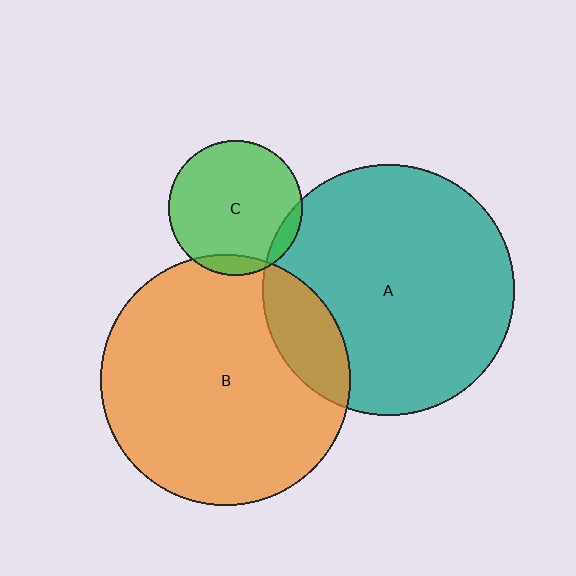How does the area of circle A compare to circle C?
Approximately 3.5 times.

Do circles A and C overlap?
Yes.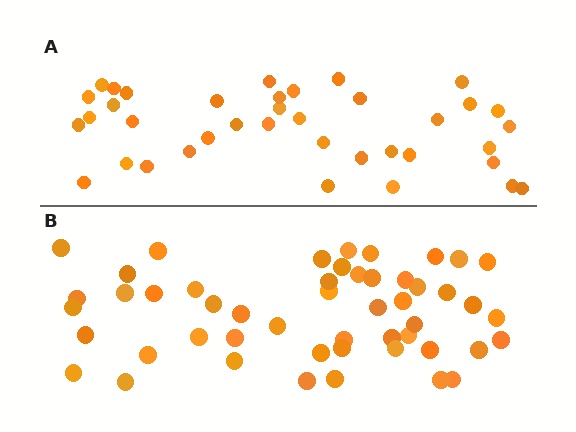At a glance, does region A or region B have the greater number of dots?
Region B (the bottom region) has more dots.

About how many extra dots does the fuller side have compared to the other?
Region B has roughly 12 or so more dots than region A.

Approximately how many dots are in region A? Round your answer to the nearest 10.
About 40 dots. (The exact count is 38, which rounds to 40.)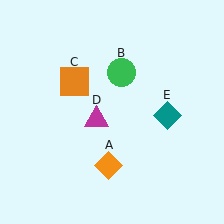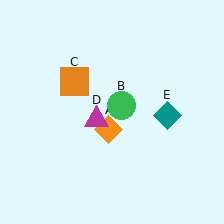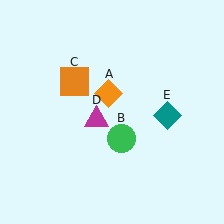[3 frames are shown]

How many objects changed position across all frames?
2 objects changed position: orange diamond (object A), green circle (object B).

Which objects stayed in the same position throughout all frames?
Orange square (object C) and magenta triangle (object D) and teal diamond (object E) remained stationary.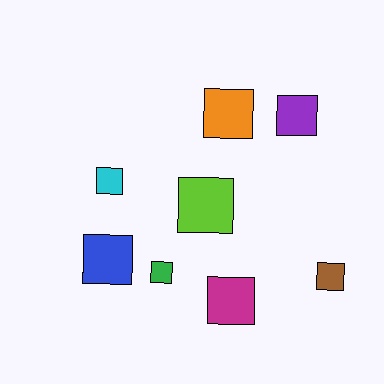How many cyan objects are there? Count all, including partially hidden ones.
There is 1 cyan object.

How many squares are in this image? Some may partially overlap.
There are 8 squares.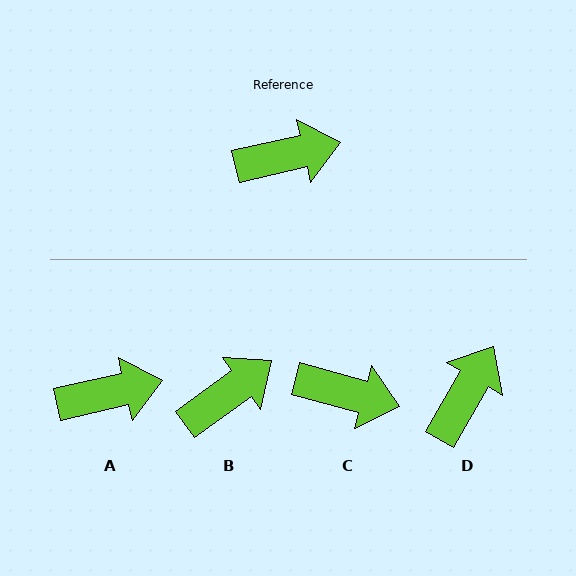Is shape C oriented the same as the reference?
No, it is off by about 28 degrees.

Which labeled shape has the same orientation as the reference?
A.